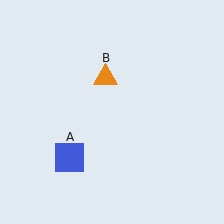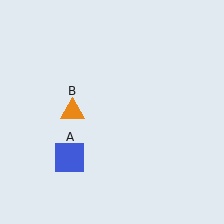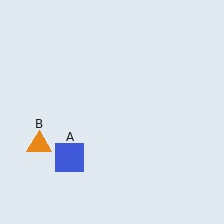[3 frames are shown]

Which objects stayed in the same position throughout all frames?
Blue square (object A) remained stationary.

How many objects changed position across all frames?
1 object changed position: orange triangle (object B).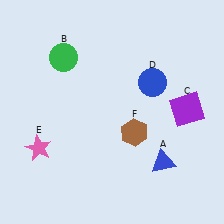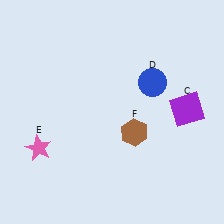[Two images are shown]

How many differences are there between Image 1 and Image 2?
There are 2 differences between the two images.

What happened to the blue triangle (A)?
The blue triangle (A) was removed in Image 2. It was in the bottom-right area of Image 1.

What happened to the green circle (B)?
The green circle (B) was removed in Image 2. It was in the top-left area of Image 1.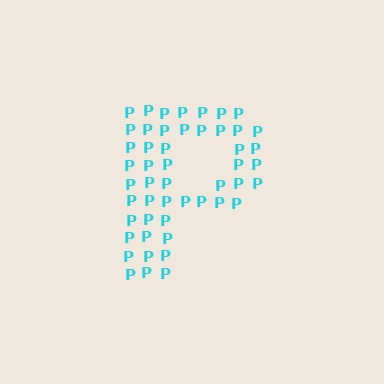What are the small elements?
The small elements are letter P's.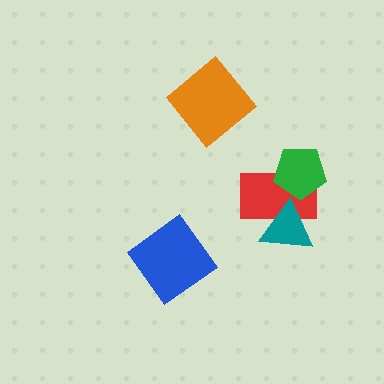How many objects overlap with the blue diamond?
0 objects overlap with the blue diamond.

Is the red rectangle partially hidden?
Yes, it is partially covered by another shape.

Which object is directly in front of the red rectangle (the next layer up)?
The teal triangle is directly in front of the red rectangle.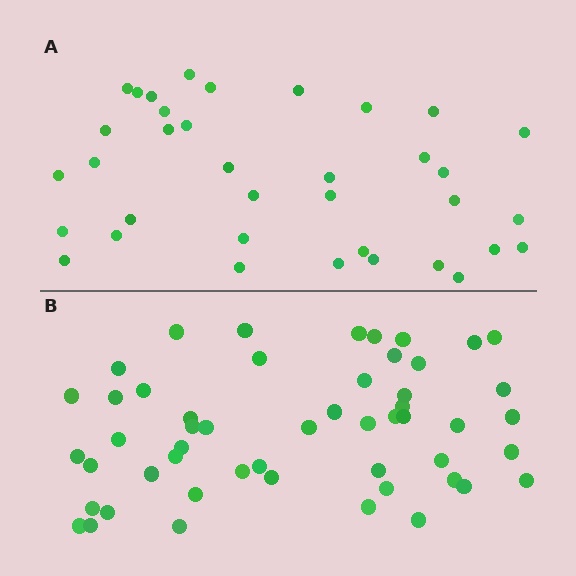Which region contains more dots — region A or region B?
Region B (the bottom region) has more dots.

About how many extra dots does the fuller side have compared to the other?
Region B has approximately 15 more dots than region A.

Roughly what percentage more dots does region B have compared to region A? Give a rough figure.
About 45% more.